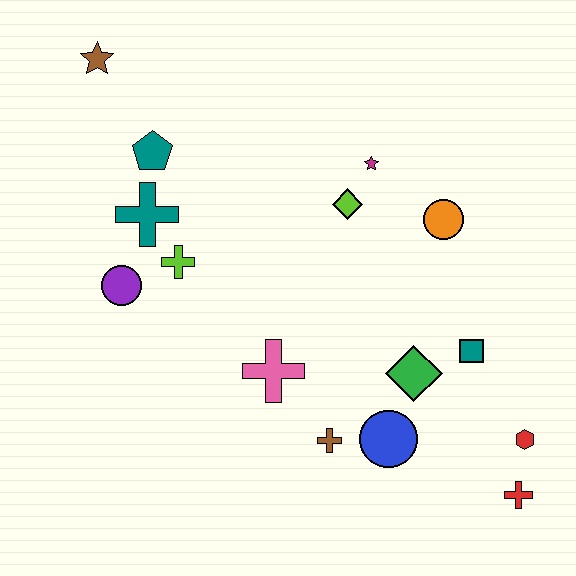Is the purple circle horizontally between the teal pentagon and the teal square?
No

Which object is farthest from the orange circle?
The brown star is farthest from the orange circle.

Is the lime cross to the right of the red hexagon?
No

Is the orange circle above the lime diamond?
No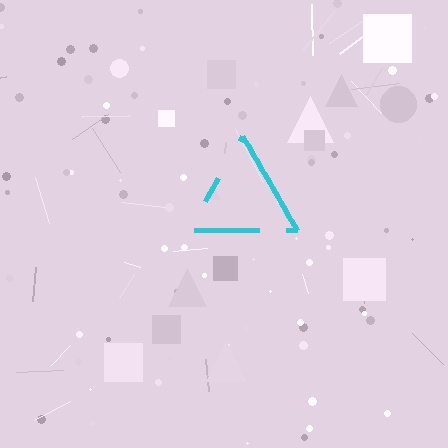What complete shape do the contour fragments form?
The contour fragments form a triangle.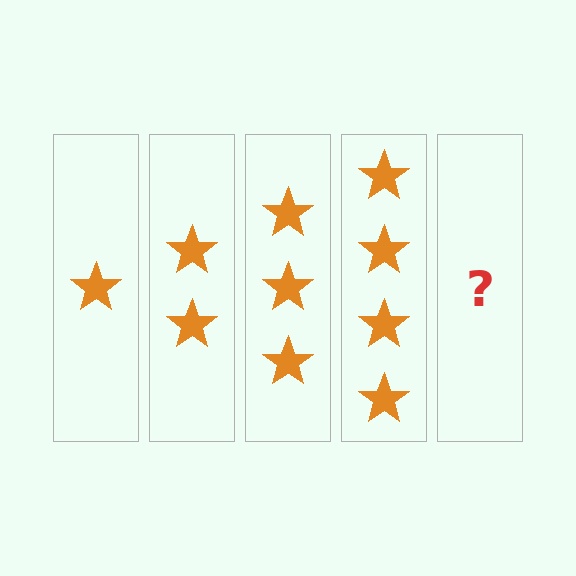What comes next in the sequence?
The next element should be 5 stars.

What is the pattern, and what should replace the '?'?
The pattern is that each step adds one more star. The '?' should be 5 stars.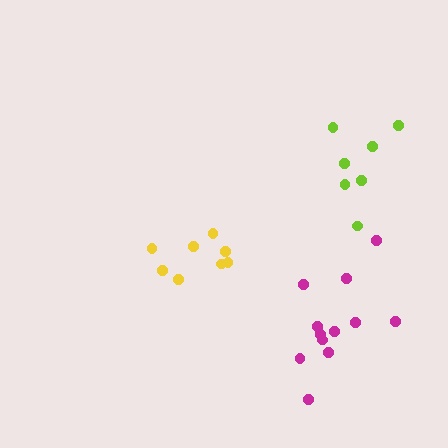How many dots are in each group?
Group 1: 8 dots, Group 2: 12 dots, Group 3: 7 dots (27 total).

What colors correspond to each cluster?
The clusters are colored: yellow, magenta, lime.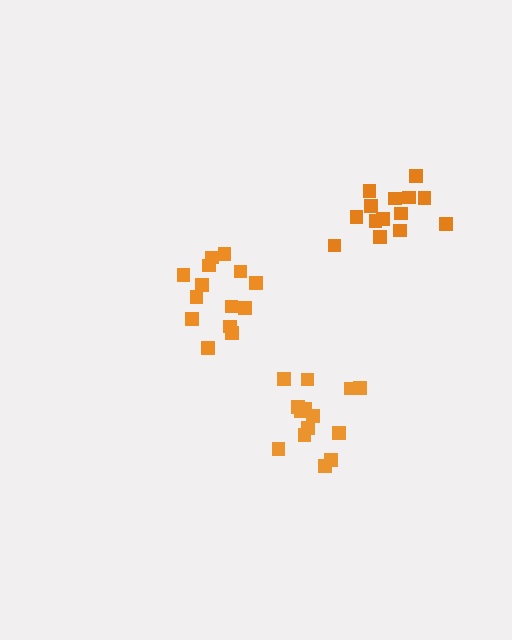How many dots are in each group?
Group 1: 14 dots, Group 2: 14 dots, Group 3: 14 dots (42 total).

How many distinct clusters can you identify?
There are 3 distinct clusters.